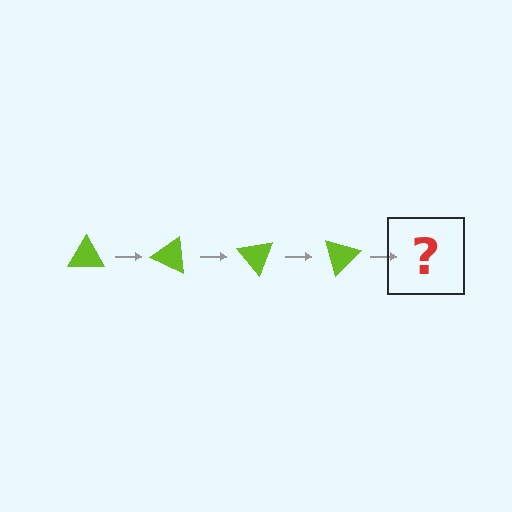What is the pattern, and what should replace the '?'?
The pattern is that the triangle rotates 25 degrees each step. The '?' should be a lime triangle rotated 100 degrees.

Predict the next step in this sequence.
The next step is a lime triangle rotated 100 degrees.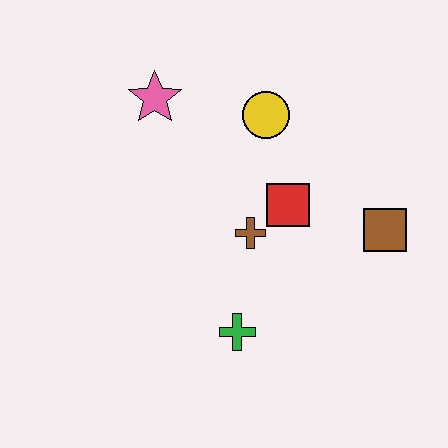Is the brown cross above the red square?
No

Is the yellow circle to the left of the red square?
Yes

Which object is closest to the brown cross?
The red square is closest to the brown cross.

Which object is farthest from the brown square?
The pink star is farthest from the brown square.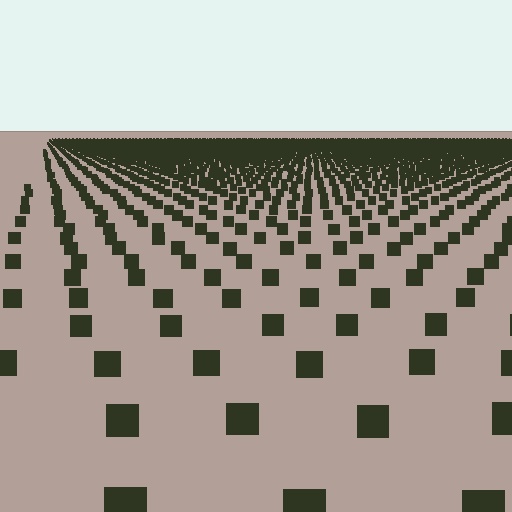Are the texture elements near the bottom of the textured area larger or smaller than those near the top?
Larger. Near the bottom, elements are closer to the viewer and appear at a bigger on-screen size.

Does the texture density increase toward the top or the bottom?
Density increases toward the top.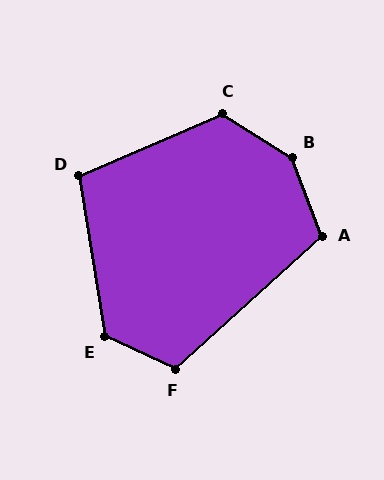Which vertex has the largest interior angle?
B, at approximately 143 degrees.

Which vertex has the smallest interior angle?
D, at approximately 104 degrees.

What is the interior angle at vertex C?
Approximately 125 degrees (obtuse).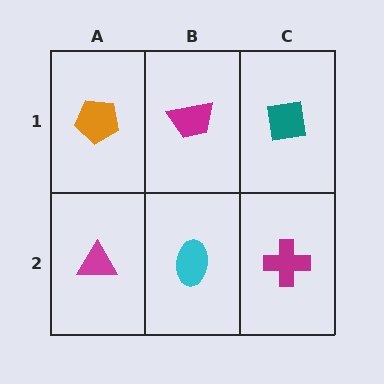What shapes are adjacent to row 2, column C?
A teal square (row 1, column C), a cyan ellipse (row 2, column B).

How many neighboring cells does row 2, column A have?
2.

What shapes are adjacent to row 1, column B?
A cyan ellipse (row 2, column B), an orange pentagon (row 1, column A), a teal square (row 1, column C).